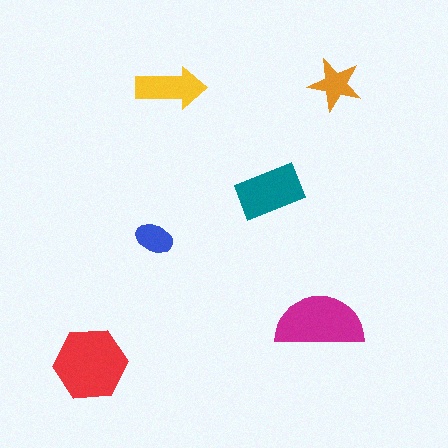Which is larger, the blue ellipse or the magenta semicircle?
The magenta semicircle.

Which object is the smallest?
The blue ellipse.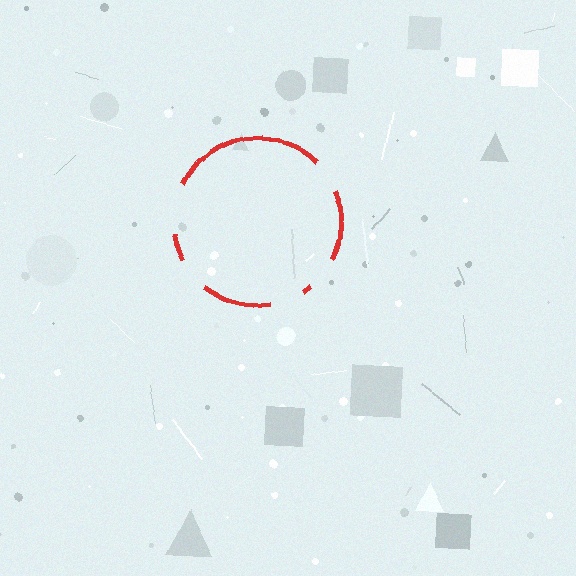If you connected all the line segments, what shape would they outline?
They would outline a circle.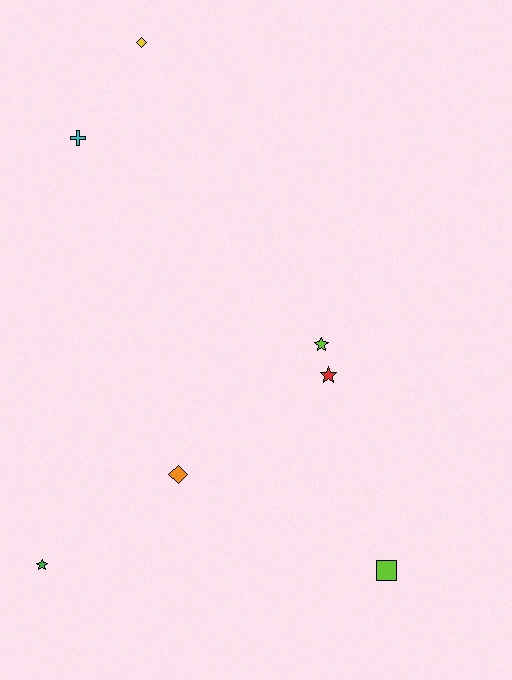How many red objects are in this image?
There is 1 red object.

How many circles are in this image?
There are no circles.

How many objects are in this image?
There are 7 objects.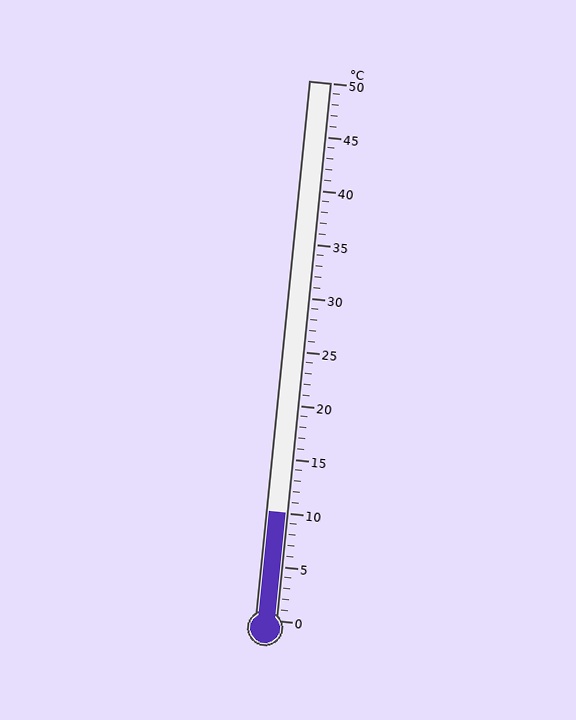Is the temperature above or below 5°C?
The temperature is above 5°C.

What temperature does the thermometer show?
The thermometer shows approximately 10°C.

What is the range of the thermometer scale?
The thermometer scale ranges from 0°C to 50°C.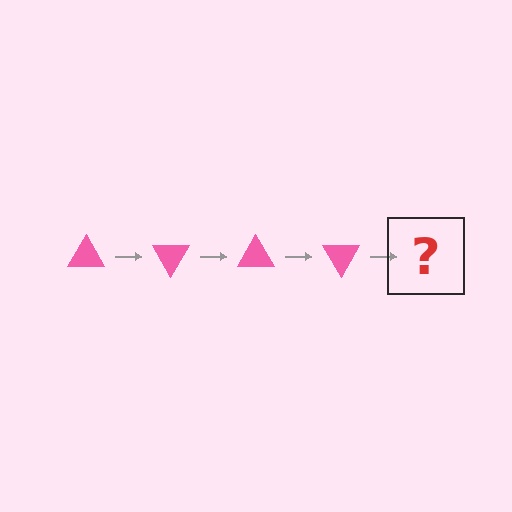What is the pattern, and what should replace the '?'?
The pattern is that the triangle rotates 60 degrees each step. The '?' should be a pink triangle rotated 240 degrees.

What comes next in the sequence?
The next element should be a pink triangle rotated 240 degrees.